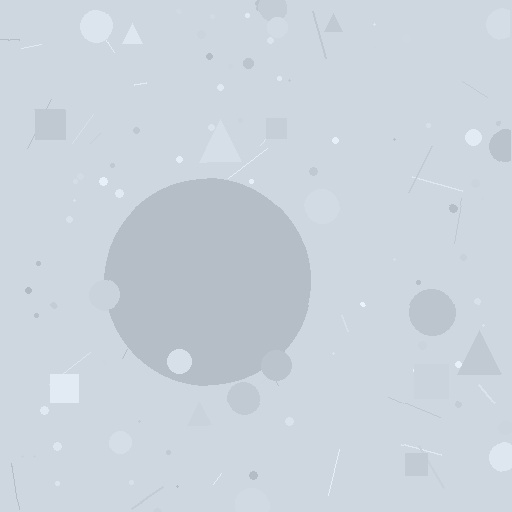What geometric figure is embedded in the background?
A circle is embedded in the background.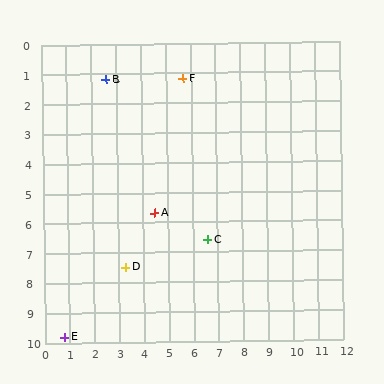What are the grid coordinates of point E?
Point E is at approximately (0.8, 9.8).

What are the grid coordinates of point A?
Point A is at approximately (4.5, 5.7).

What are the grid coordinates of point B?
Point B is at approximately (2.6, 1.2).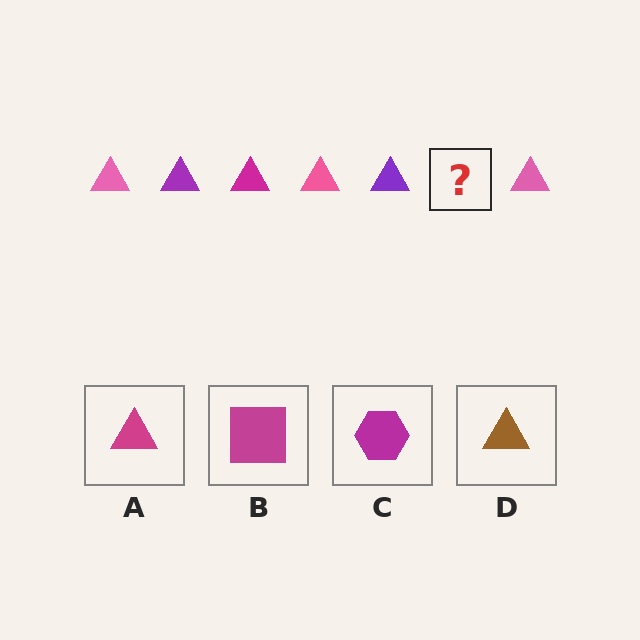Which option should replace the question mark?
Option A.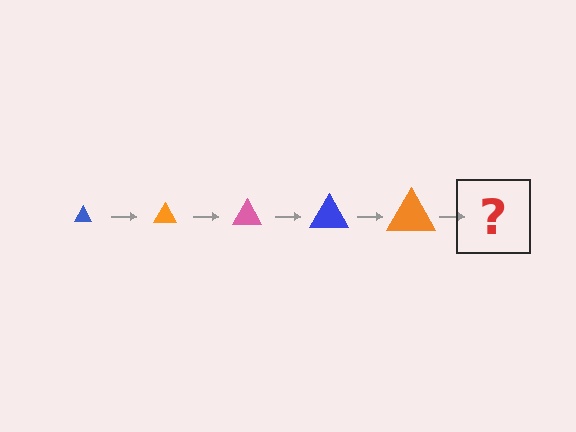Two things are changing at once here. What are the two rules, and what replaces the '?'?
The two rules are that the triangle grows larger each step and the color cycles through blue, orange, and pink. The '?' should be a pink triangle, larger than the previous one.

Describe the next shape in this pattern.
It should be a pink triangle, larger than the previous one.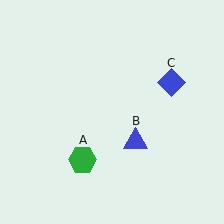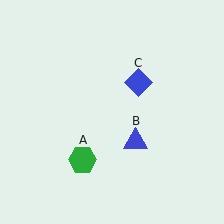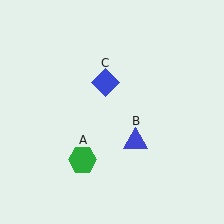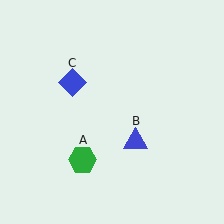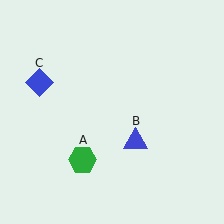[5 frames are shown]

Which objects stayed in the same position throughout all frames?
Green hexagon (object A) and blue triangle (object B) remained stationary.